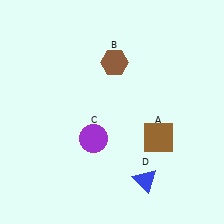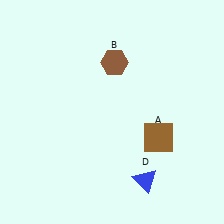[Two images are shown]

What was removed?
The purple circle (C) was removed in Image 2.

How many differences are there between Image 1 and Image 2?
There is 1 difference between the two images.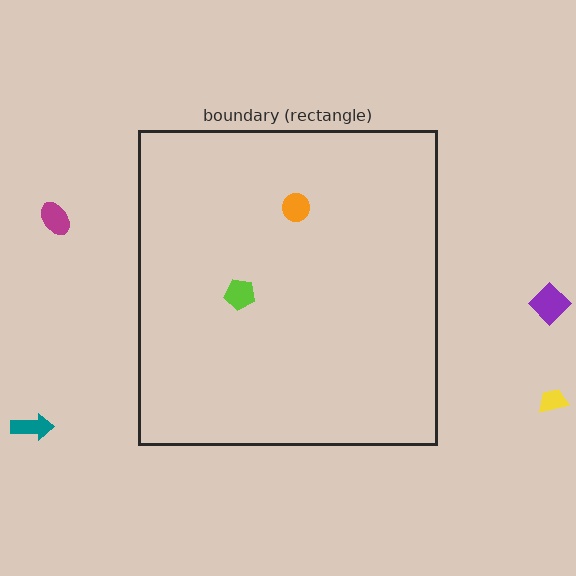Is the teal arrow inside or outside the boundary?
Outside.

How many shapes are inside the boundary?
2 inside, 4 outside.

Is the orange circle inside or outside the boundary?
Inside.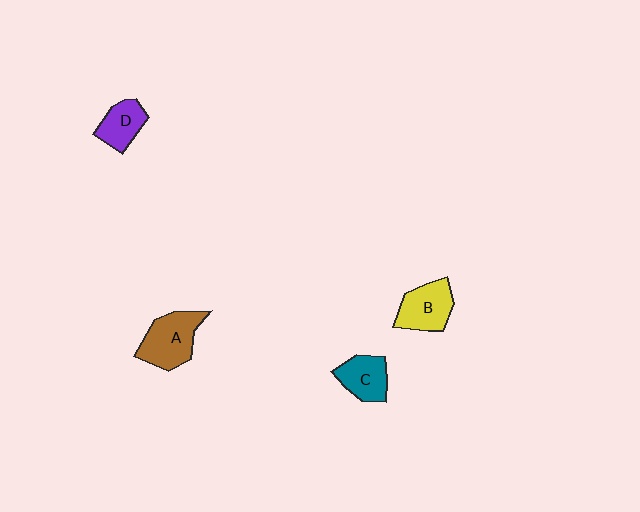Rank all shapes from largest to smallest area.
From largest to smallest: A (brown), B (yellow), C (teal), D (purple).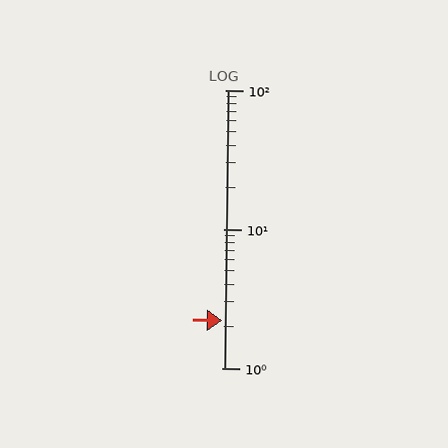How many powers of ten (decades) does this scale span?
The scale spans 2 decades, from 1 to 100.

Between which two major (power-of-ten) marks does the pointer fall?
The pointer is between 1 and 10.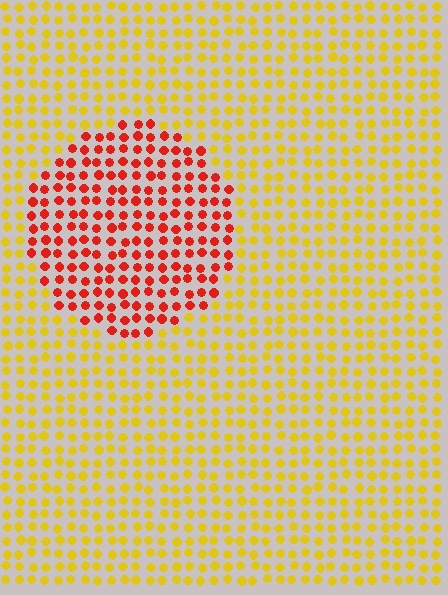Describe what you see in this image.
The image is filled with small yellow elements in a uniform arrangement. A circle-shaped region is visible where the elements are tinted to a slightly different hue, forming a subtle color boundary.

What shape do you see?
I see a circle.